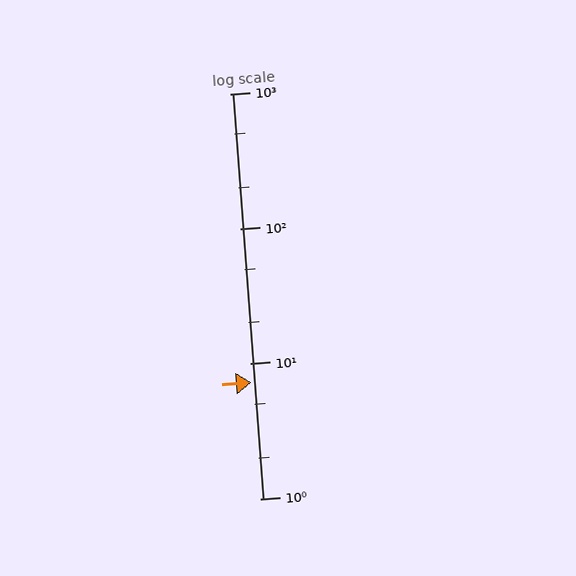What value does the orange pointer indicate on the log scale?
The pointer indicates approximately 7.3.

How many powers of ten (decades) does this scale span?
The scale spans 3 decades, from 1 to 1000.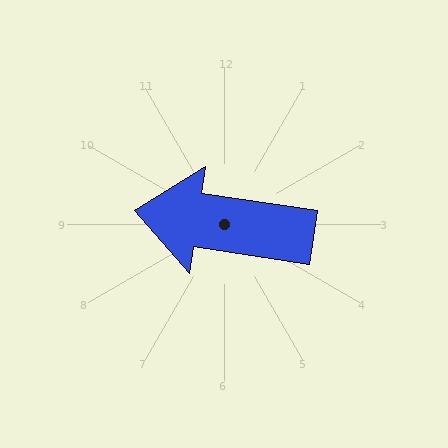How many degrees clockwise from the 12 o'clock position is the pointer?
Approximately 278 degrees.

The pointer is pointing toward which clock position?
Roughly 9 o'clock.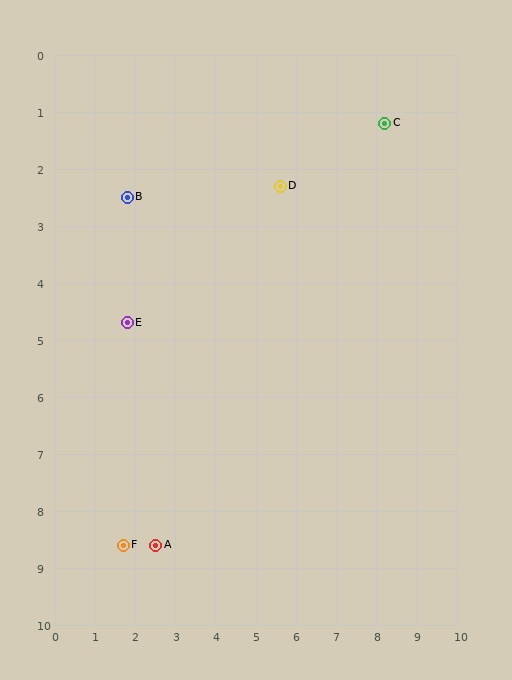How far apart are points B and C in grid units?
Points B and C are about 6.5 grid units apart.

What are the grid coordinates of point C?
Point C is at approximately (8.2, 1.2).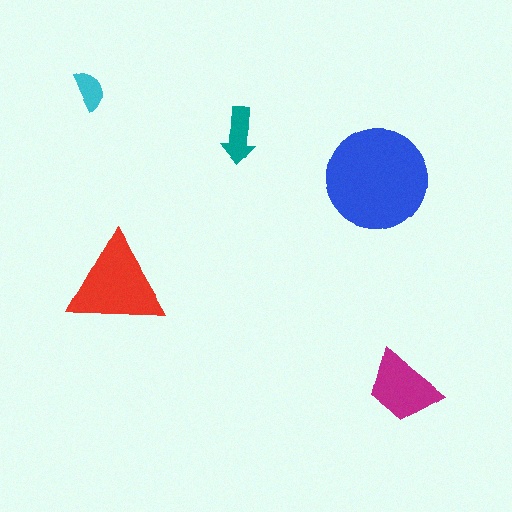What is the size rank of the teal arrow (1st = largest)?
4th.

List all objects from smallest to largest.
The cyan semicircle, the teal arrow, the magenta trapezoid, the red triangle, the blue circle.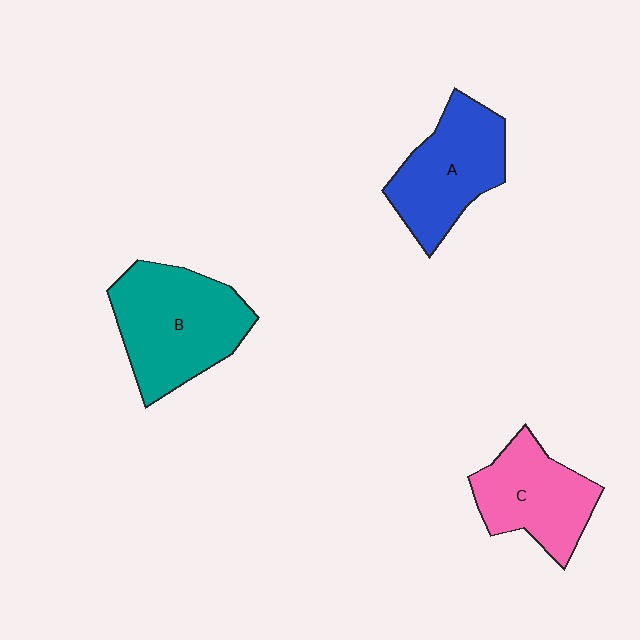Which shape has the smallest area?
Shape C (pink).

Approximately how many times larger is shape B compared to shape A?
Approximately 1.2 times.